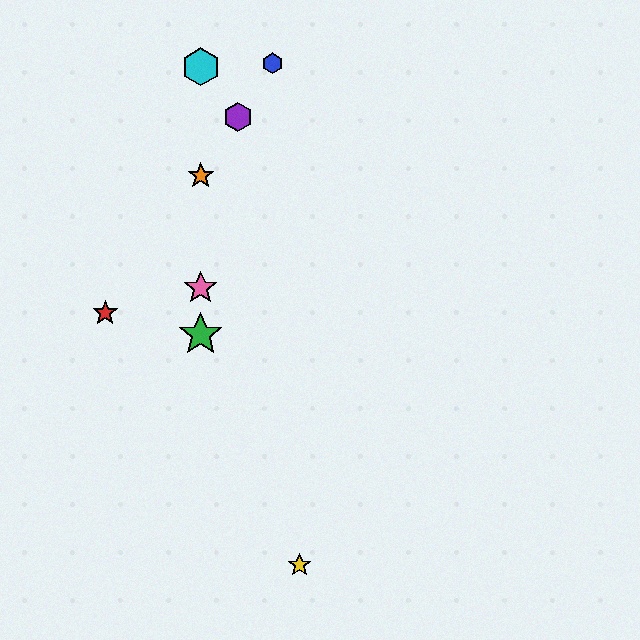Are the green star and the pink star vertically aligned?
Yes, both are at x≈201.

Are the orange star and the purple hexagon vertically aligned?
No, the orange star is at x≈201 and the purple hexagon is at x≈238.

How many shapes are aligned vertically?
4 shapes (the green star, the orange star, the cyan hexagon, the pink star) are aligned vertically.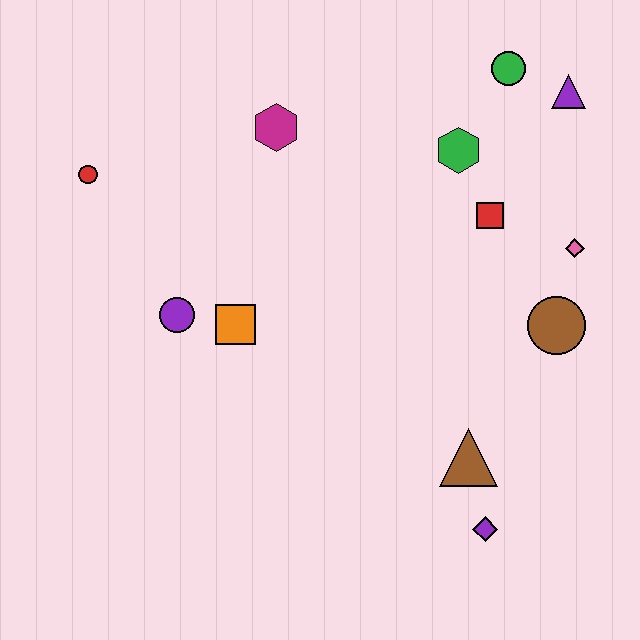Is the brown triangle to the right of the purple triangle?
No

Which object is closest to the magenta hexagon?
The green hexagon is closest to the magenta hexagon.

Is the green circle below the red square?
No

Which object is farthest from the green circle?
The purple diamond is farthest from the green circle.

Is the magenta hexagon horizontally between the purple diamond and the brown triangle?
No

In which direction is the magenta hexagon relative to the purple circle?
The magenta hexagon is above the purple circle.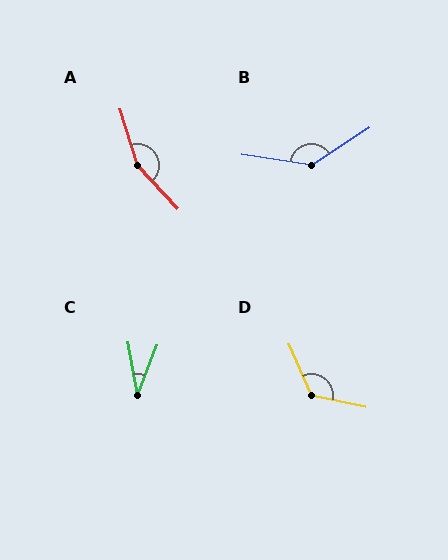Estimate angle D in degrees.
Approximately 125 degrees.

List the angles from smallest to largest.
C (31°), D (125°), B (139°), A (153°).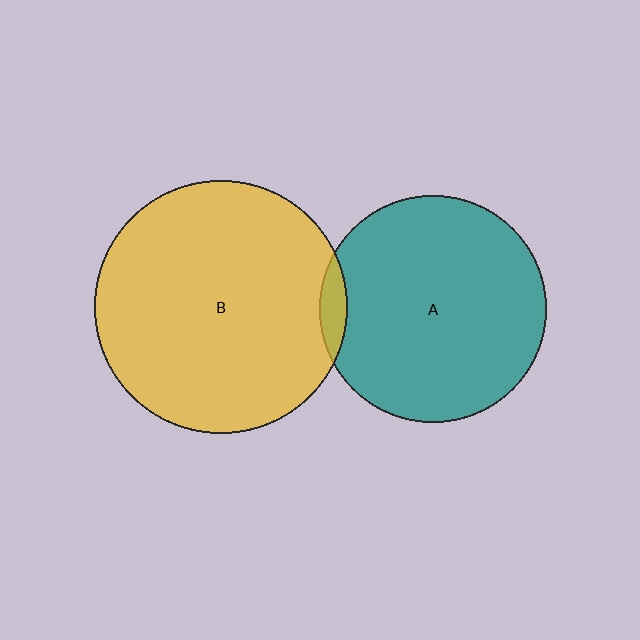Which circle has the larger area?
Circle B (yellow).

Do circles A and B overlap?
Yes.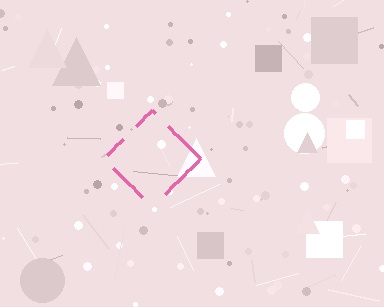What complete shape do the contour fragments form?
The contour fragments form a diamond.